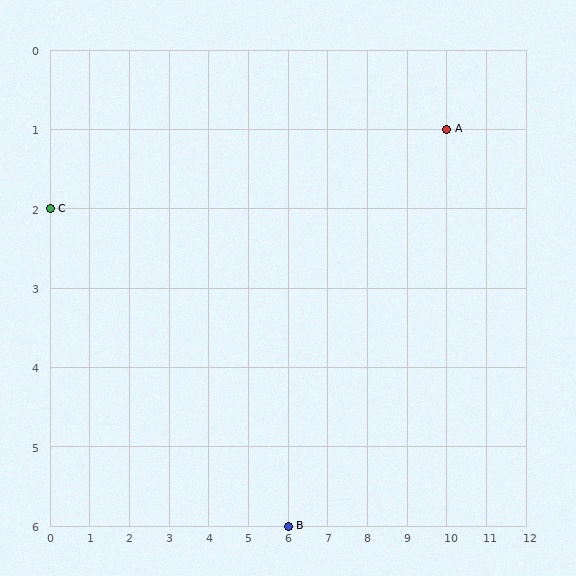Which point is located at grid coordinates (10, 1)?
Point A is at (10, 1).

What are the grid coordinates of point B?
Point B is at grid coordinates (6, 6).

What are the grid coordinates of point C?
Point C is at grid coordinates (0, 2).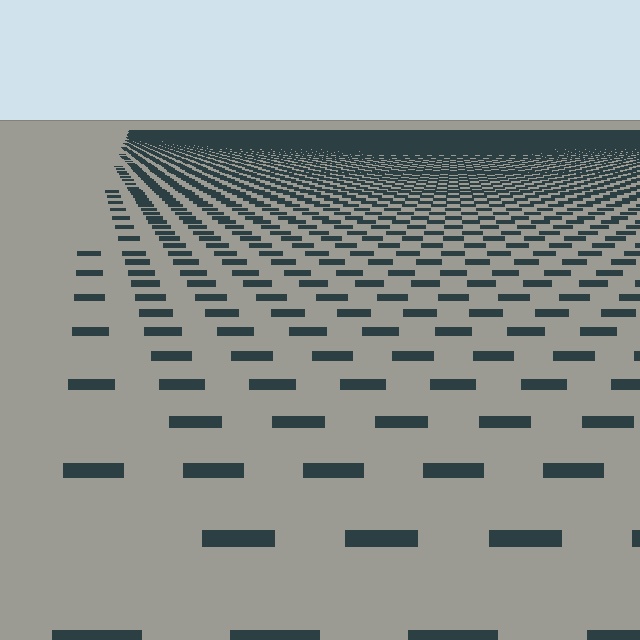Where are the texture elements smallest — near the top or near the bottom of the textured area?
Near the top.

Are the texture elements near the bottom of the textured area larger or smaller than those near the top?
Larger. Near the bottom, elements are closer to the viewer and appear at a bigger on-screen size.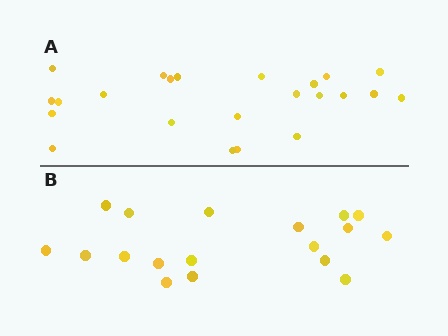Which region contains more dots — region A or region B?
Region A (the top region) has more dots.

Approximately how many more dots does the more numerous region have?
Region A has about 5 more dots than region B.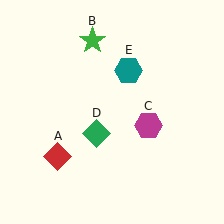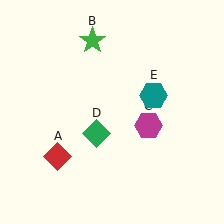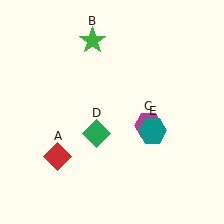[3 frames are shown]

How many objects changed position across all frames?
1 object changed position: teal hexagon (object E).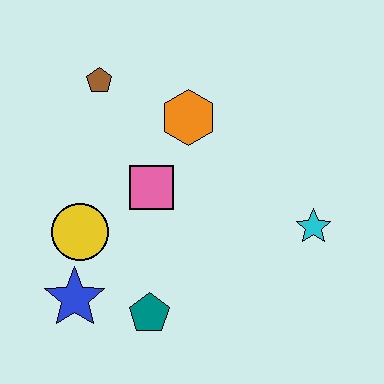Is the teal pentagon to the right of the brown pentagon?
Yes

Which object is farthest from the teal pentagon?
The brown pentagon is farthest from the teal pentagon.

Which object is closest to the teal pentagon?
The blue star is closest to the teal pentagon.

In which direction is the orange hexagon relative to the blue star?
The orange hexagon is above the blue star.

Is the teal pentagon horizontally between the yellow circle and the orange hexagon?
Yes